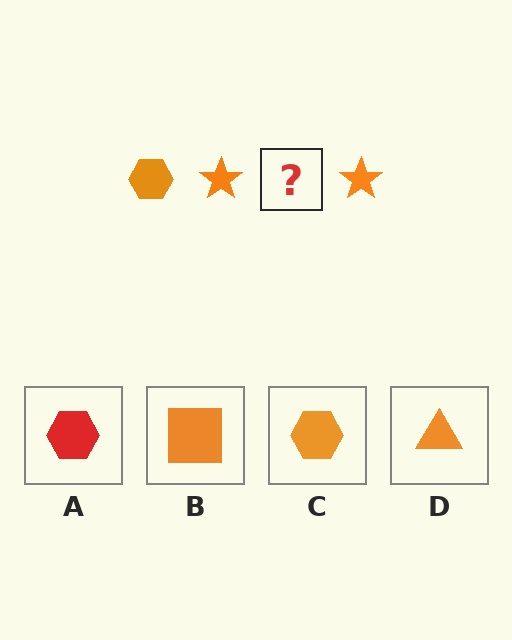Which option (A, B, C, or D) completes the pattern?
C.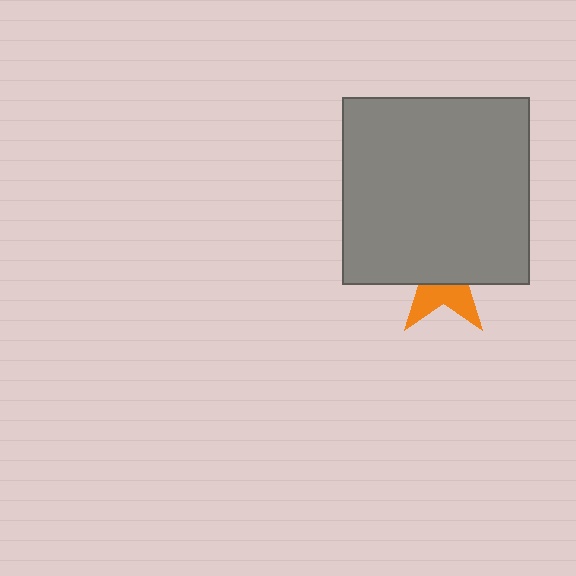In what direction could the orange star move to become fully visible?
The orange star could move down. That would shift it out from behind the gray square entirely.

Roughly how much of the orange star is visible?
A small part of it is visible (roughly 36%).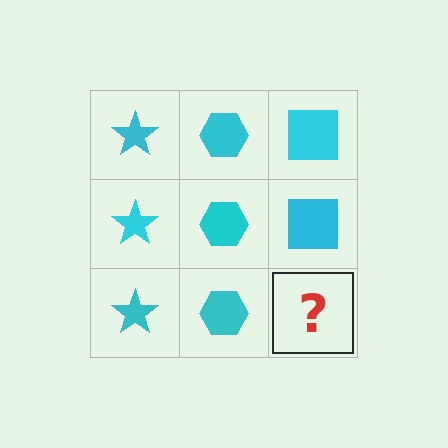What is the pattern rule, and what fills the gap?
The rule is that each column has a consistent shape. The gap should be filled with a cyan square.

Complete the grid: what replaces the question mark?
The question mark should be replaced with a cyan square.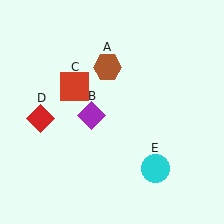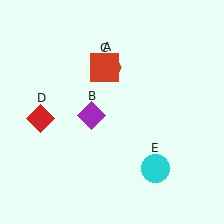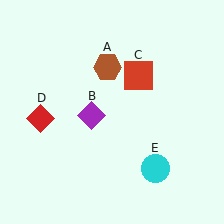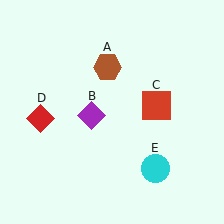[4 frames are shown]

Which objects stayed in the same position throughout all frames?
Brown hexagon (object A) and purple diamond (object B) and red diamond (object D) and cyan circle (object E) remained stationary.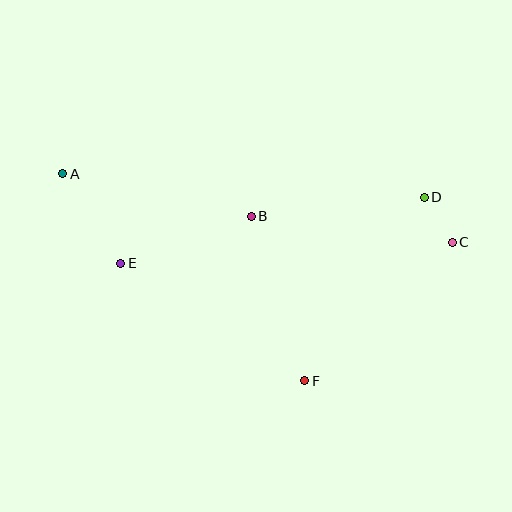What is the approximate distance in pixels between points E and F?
The distance between E and F is approximately 219 pixels.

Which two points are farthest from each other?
Points A and C are farthest from each other.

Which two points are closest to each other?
Points C and D are closest to each other.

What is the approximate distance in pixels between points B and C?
The distance between B and C is approximately 203 pixels.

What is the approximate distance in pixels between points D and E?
The distance between D and E is approximately 311 pixels.